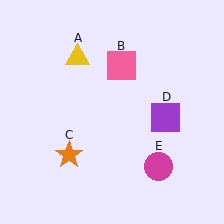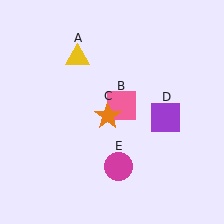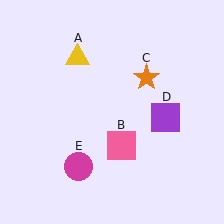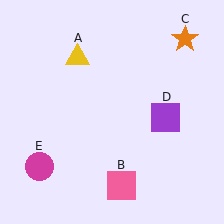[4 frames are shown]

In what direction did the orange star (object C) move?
The orange star (object C) moved up and to the right.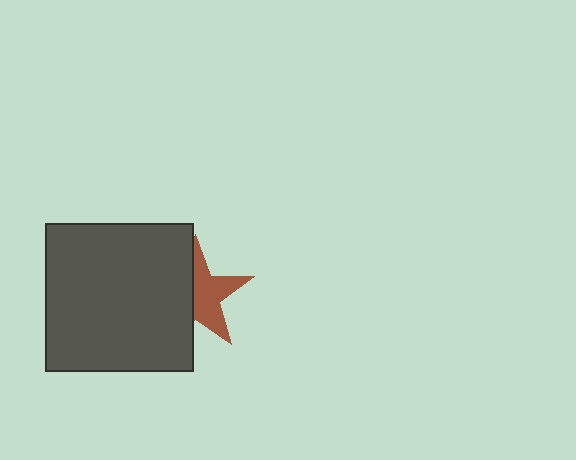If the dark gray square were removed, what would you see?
You would see the complete brown star.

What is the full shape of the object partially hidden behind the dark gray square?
The partially hidden object is a brown star.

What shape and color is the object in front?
The object in front is a dark gray square.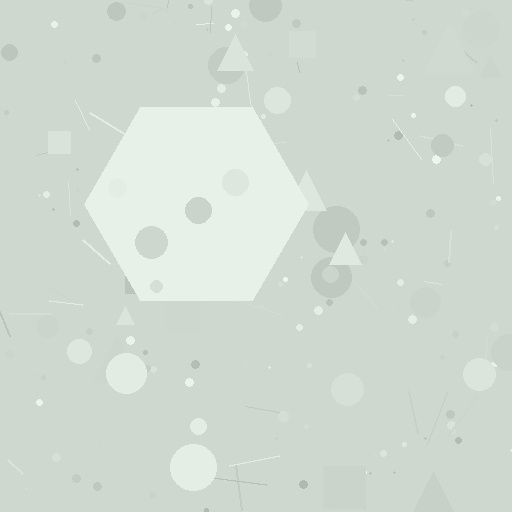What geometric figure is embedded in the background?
A hexagon is embedded in the background.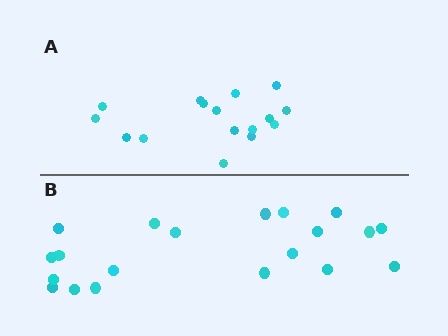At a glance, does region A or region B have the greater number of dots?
Region B (the bottom region) has more dots.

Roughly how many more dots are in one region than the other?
Region B has about 4 more dots than region A.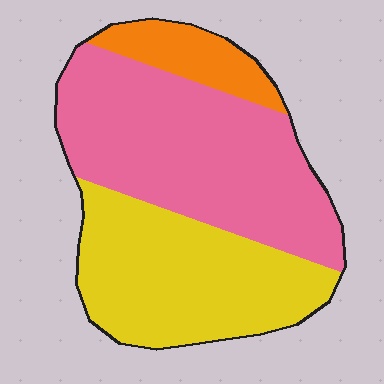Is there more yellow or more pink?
Pink.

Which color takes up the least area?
Orange, at roughly 10%.